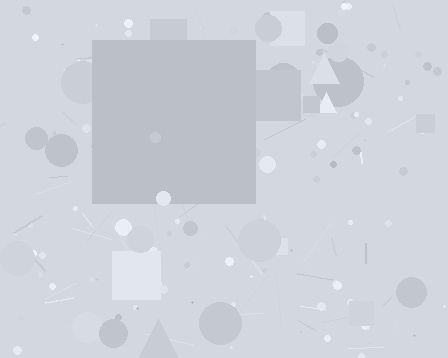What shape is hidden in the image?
A square is hidden in the image.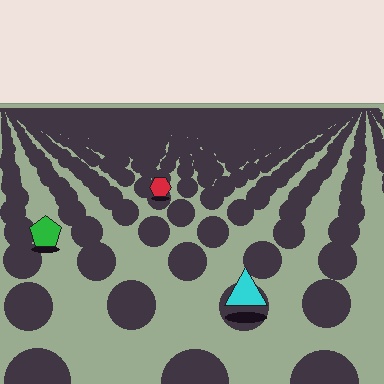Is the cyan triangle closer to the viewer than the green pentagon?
Yes. The cyan triangle is closer — you can tell from the texture gradient: the ground texture is coarser near it.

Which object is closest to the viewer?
The cyan triangle is closest. The texture marks near it are larger and more spread out.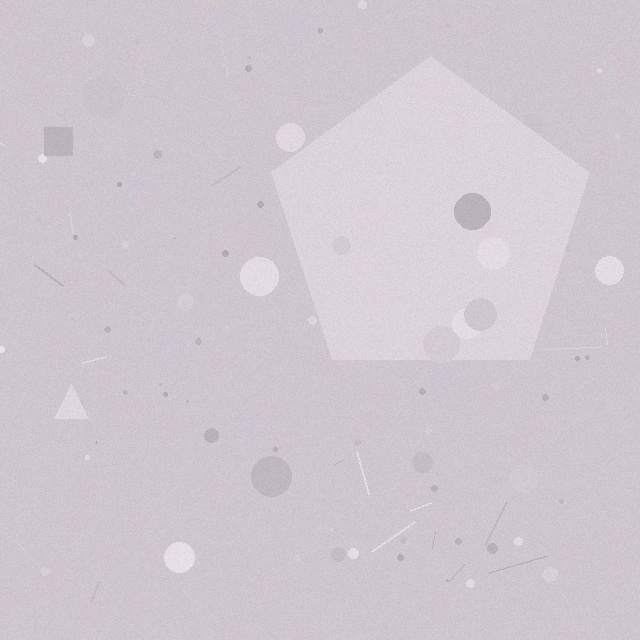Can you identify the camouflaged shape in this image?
The camouflaged shape is a pentagon.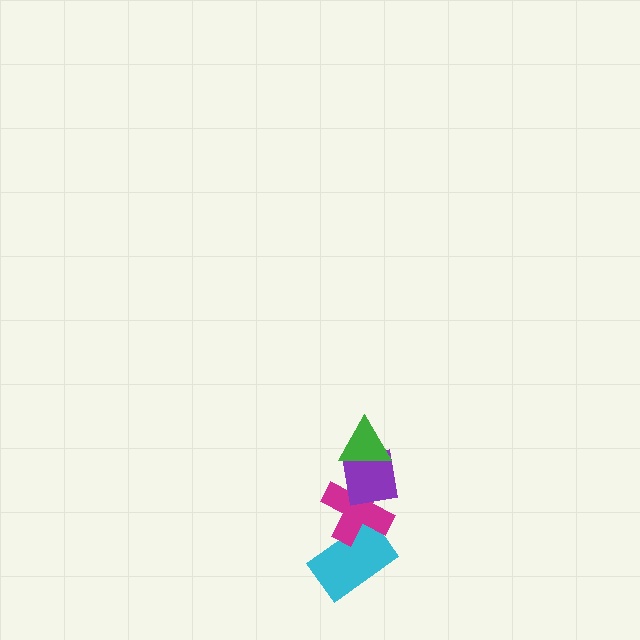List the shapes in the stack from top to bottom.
From top to bottom: the green triangle, the purple square, the magenta cross, the cyan rectangle.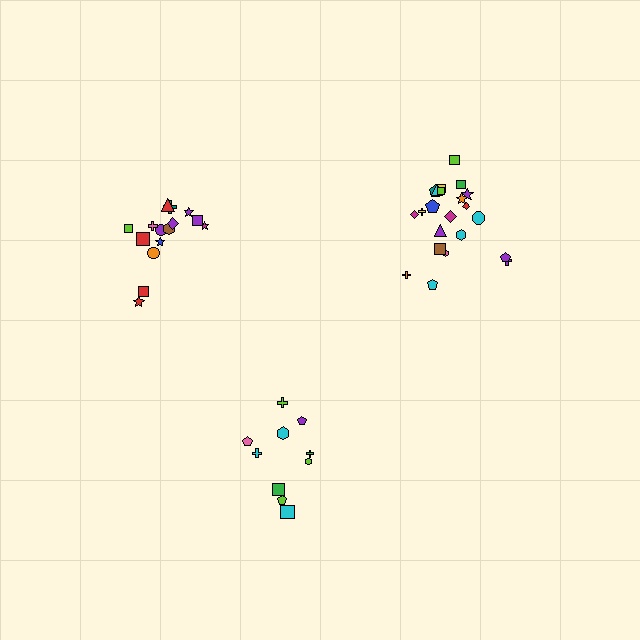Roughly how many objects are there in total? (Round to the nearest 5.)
Roughly 45 objects in total.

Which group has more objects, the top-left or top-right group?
The top-right group.